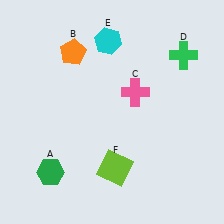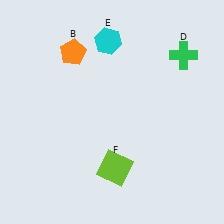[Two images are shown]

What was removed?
The green hexagon (A), the pink cross (C) were removed in Image 2.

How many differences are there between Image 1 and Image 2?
There are 2 differences between the two images.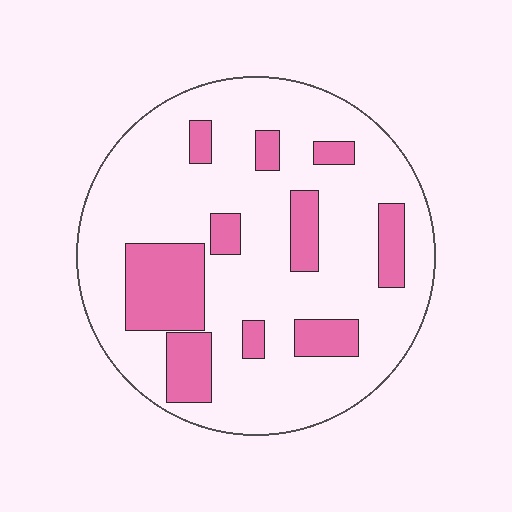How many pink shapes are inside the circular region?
10.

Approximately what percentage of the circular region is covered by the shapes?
Approximately 20%.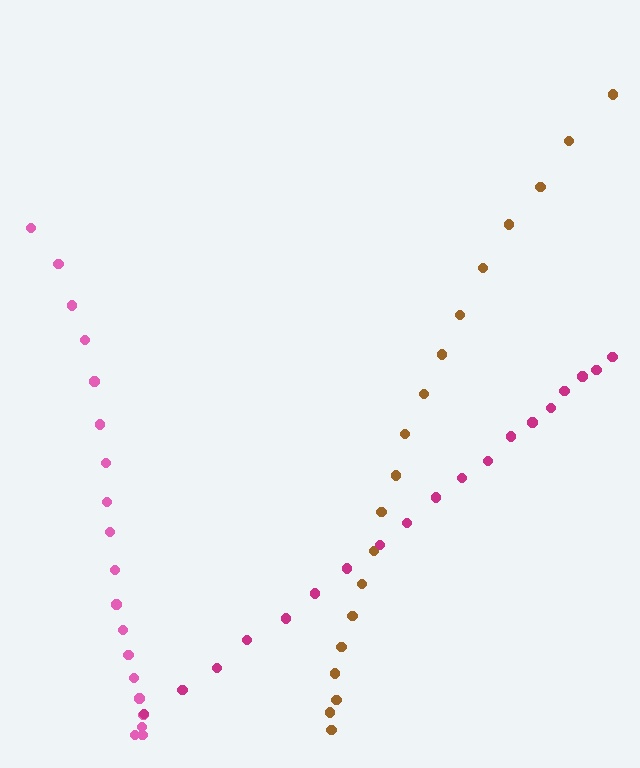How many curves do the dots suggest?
There are 3 distinct paths.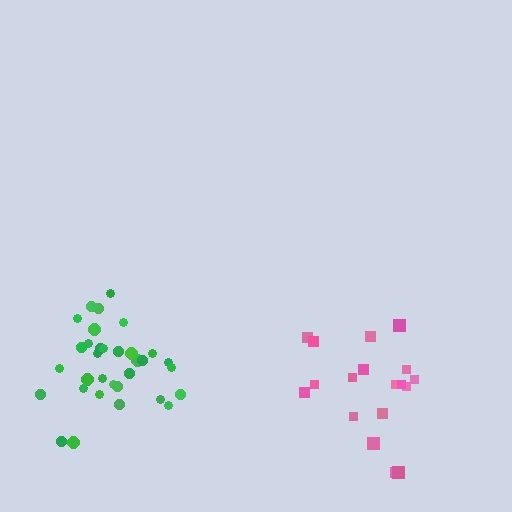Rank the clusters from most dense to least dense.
green, pink.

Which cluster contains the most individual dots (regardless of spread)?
Green (34).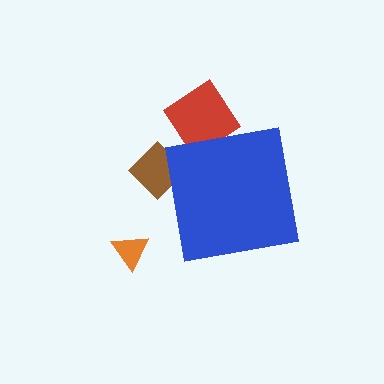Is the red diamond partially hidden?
Yes, the red diamond is partially hidden behind the blue square.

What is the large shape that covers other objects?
A blue square.